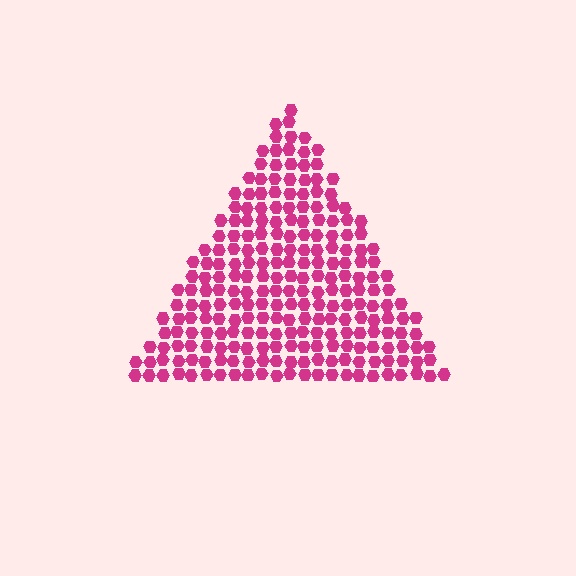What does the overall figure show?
The overall figure shows a triangle.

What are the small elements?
The small elements are hexagons.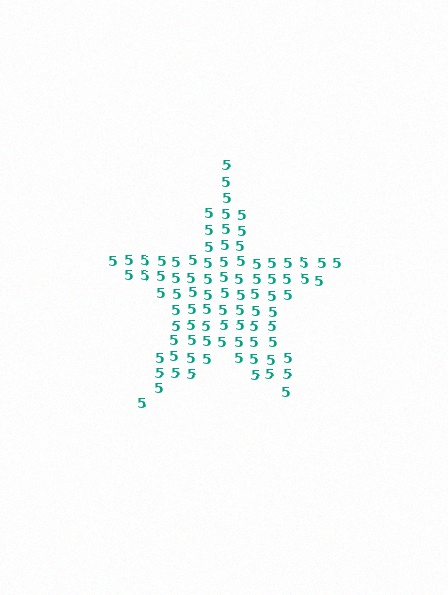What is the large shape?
The large shape is a star.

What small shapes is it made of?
It is made of small digit 5's.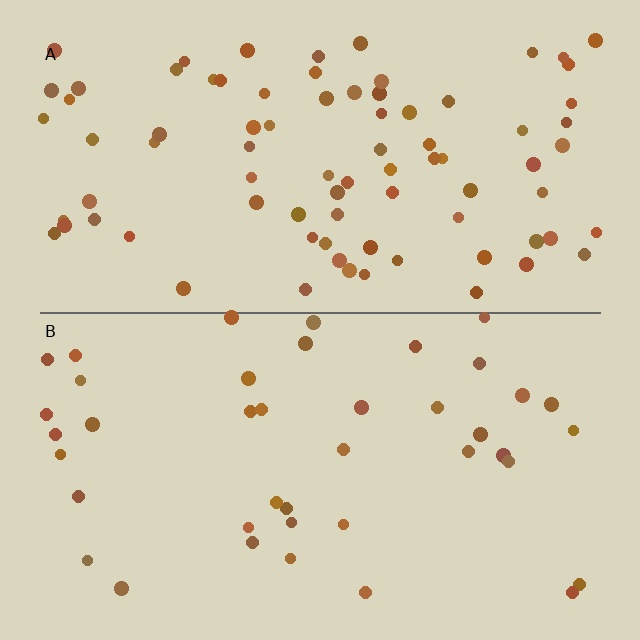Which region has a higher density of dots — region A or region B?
A (the top).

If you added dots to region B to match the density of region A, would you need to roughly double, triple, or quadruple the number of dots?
Approximately double.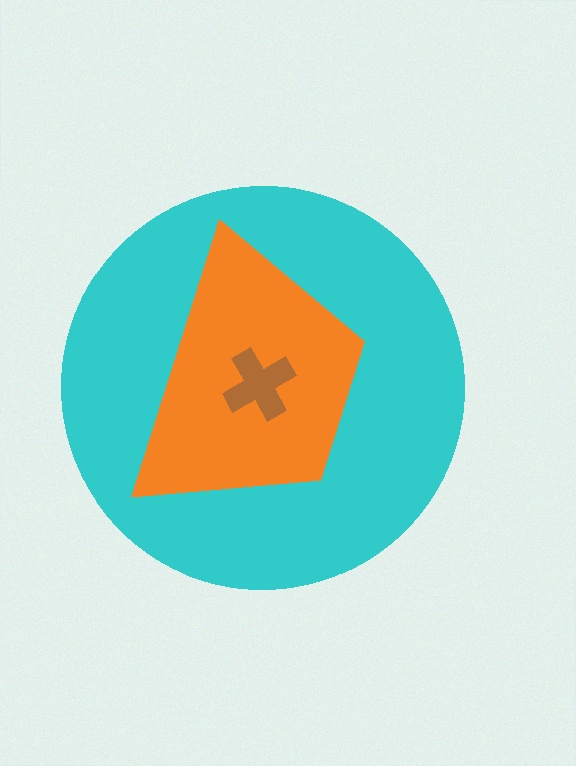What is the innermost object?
The brown cross.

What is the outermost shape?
The cyan circle.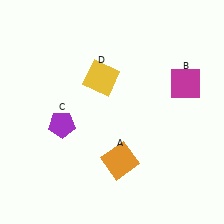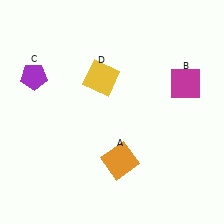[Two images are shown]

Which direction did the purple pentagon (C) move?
The purple pentagon (C) moved up.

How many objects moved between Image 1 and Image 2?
1 object moved between the two images.